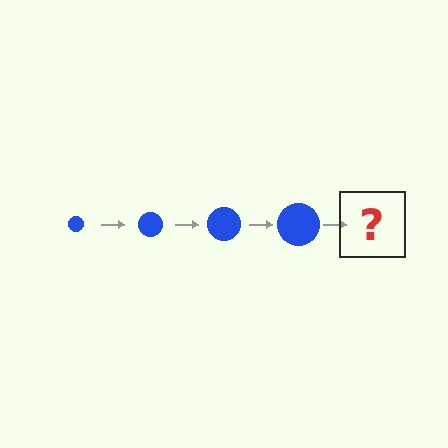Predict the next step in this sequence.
The next step is a blue circle, larger than the previous one.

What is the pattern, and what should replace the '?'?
The pattern is that the circle gets progressively larger each step. The '?' should be a blue circle, larger than the previous one.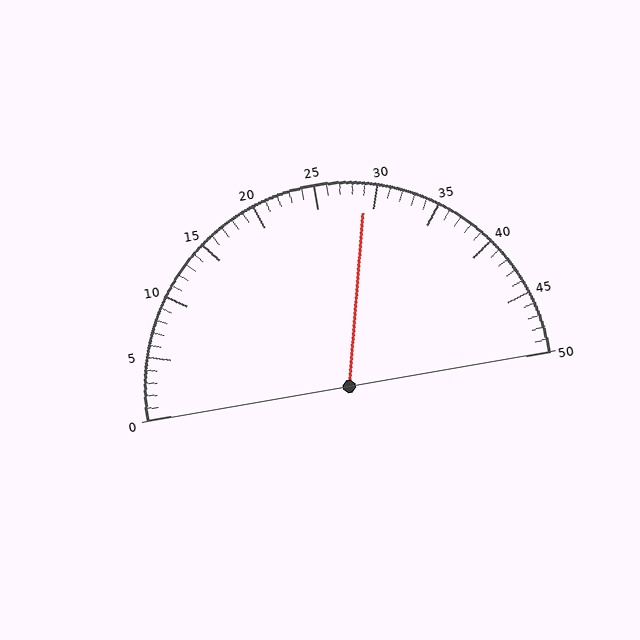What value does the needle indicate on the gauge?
The needle indicates approximately 29.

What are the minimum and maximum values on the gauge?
The gauge ranges from 0 to 50.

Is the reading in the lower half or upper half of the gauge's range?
The reading is in the upper half of the range (0 to 50).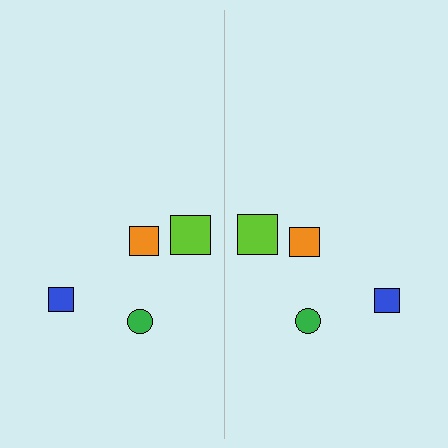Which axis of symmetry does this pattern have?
The pattern has a vertical axis of symmetry running through the center of the image.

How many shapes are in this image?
There are 8 shapes in this image.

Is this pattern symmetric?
Yes, this pattern has bilateral (reflection) symmetry.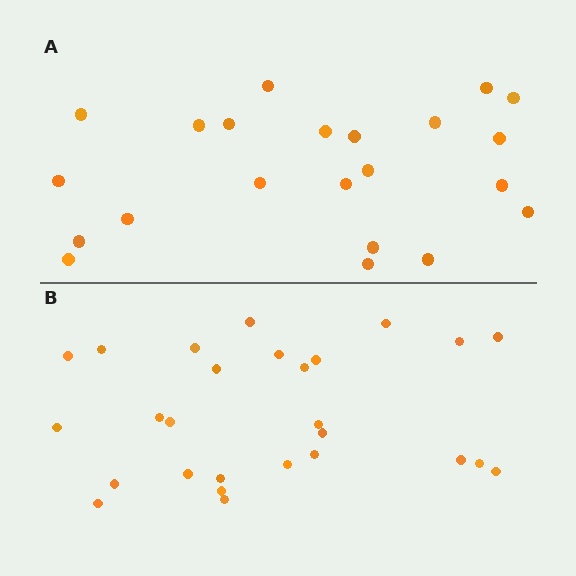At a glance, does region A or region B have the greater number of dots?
Region B (the bottom region) has more dots.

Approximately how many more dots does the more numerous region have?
Region B has about 5 more dots than region A.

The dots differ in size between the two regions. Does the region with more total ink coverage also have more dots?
No. Region A has more total ink coverage because its dots are larger, but region B actually contains more individual dots. Total area can be misleading — the number of items is what matters here.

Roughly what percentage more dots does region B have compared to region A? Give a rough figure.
About 25% more.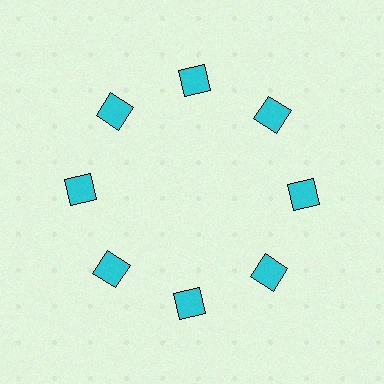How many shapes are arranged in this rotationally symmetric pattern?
There are 8 shapes, arranged in 8 groups of 1.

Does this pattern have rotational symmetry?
Yes, this pattern has 8-fold rotational symmetry. It looks the same after rotating 45 degrees around the center.